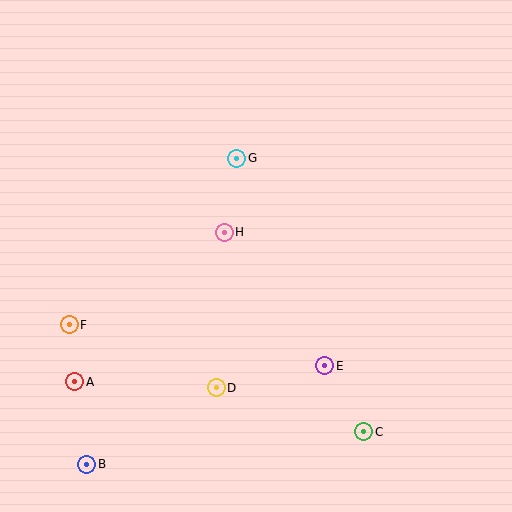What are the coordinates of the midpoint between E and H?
The midpoint between E and H is at (275, 299).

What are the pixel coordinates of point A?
Point A is at (75, 382).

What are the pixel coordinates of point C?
Point C is at (364, 432).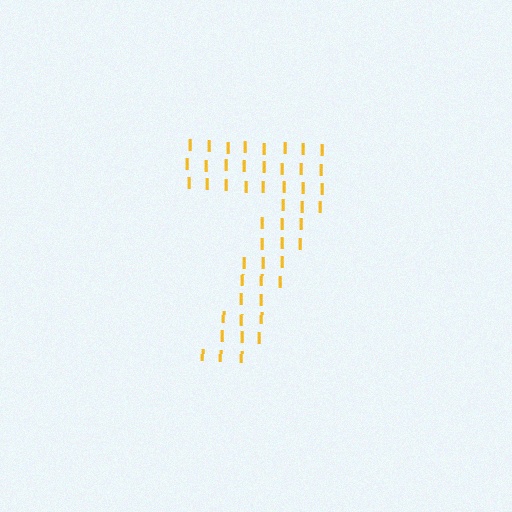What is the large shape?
The large shape is the digit 7.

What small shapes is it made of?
It is made of small letter I's.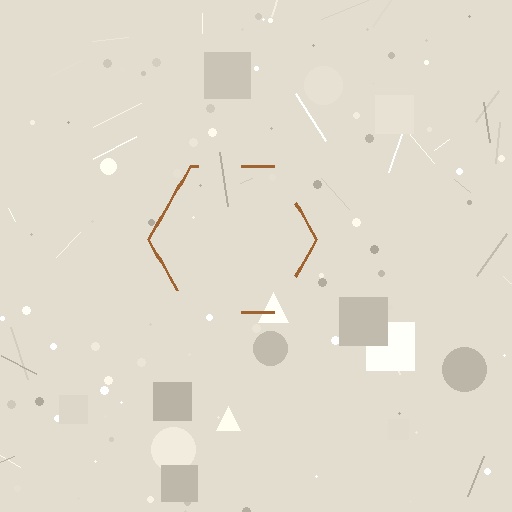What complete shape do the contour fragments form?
The contour fragments form a hexagon.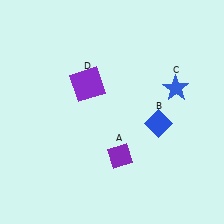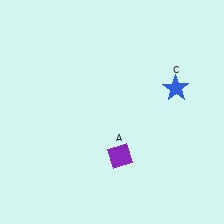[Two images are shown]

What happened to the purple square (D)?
The purple square (D) was removed in Image 2. It was in the top-left area of Image 1.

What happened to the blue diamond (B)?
The blue diamond (B) was removed in Image 2. It was in the bottom-right area of Image 1.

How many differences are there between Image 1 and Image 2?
There are 2 differences between the two images.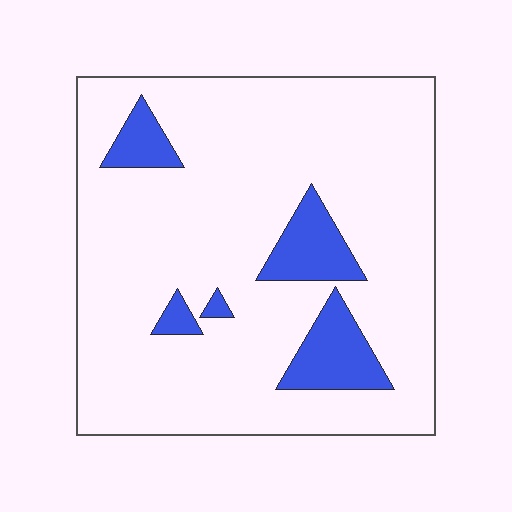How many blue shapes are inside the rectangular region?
5.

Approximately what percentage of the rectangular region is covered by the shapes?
Approximately 15%.